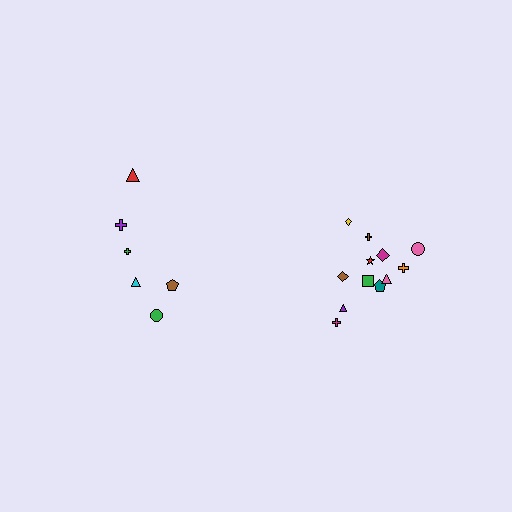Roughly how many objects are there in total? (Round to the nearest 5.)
Roughly 20 objects in total.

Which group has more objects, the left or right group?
The right group.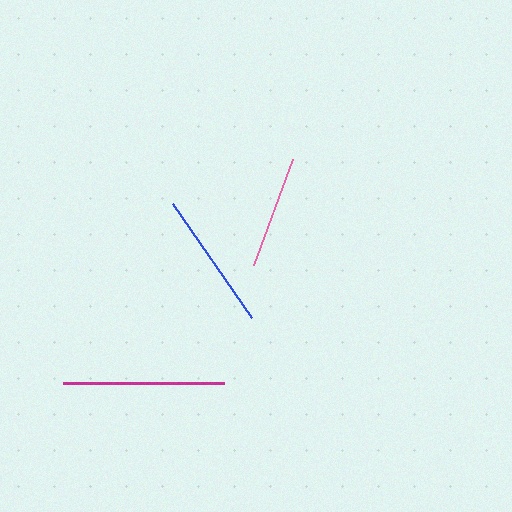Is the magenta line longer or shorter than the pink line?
The magenta line is longer than the pink line.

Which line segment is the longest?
The magenta line is the longest at approximately 161 pixels.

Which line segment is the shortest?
The pink line is the shortest at approximately 113 pixels.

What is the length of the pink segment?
The pink segment is approximately 113 pixels long.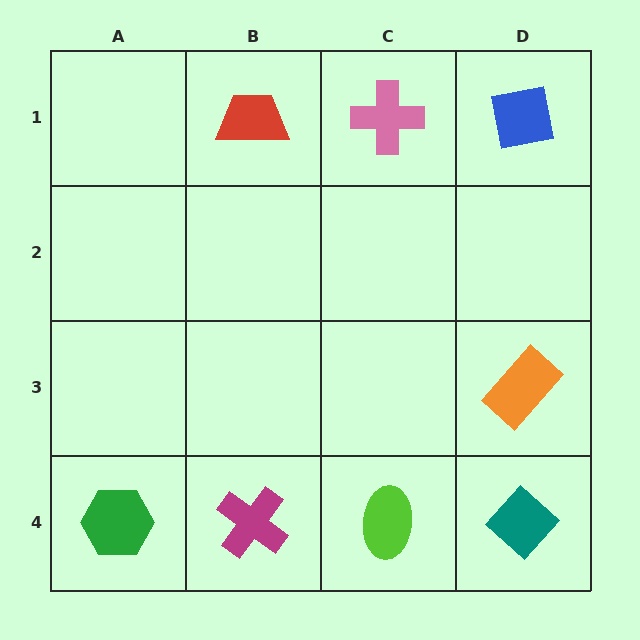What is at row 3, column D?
An orange rectangle.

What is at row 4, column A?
A green hexagon.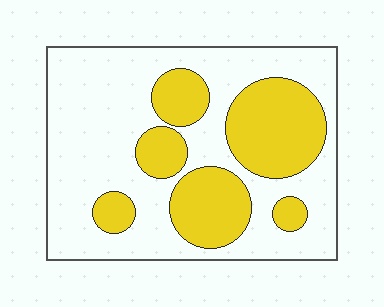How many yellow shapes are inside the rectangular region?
6.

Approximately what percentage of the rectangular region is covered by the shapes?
Approximately 35%.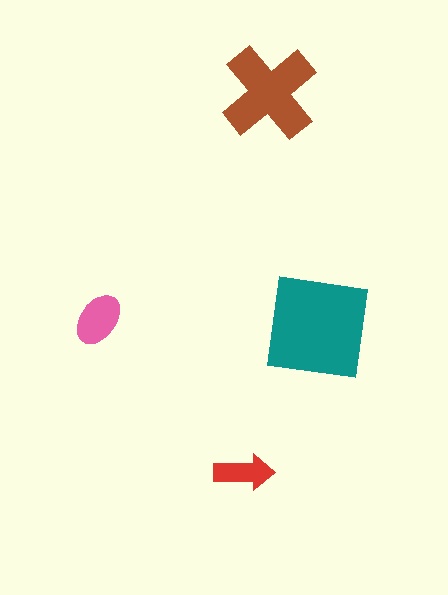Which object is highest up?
The brown cross is topmost.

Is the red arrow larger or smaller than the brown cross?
Smaller.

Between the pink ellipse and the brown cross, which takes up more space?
The brown cross.